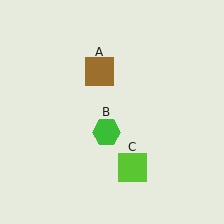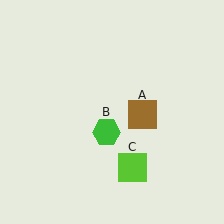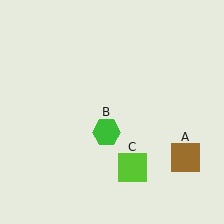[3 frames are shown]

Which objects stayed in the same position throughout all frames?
Green hexagon (object B) and lime square (object C) remained stationary.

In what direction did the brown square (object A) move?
The brown square (object A) moved down and to the right.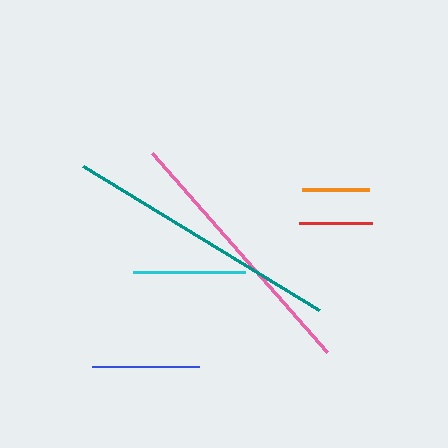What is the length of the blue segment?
The blue segment is approximately 107 pixels long.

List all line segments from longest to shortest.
From longest to shortest: teal, pink, cyan, blue, red, orange.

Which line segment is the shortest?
The orange line is the shortest at approximately 67 pixels.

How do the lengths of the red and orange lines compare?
The red and orange lines are approximately the same length.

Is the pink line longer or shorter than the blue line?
The pink line is longer than the blue line.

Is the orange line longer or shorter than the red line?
The red line is longer than the orange line.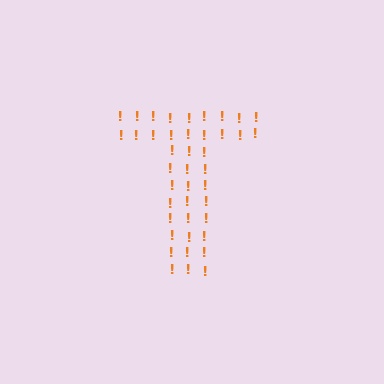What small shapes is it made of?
It is made of small exclamation marks.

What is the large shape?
The large shape is the letter T.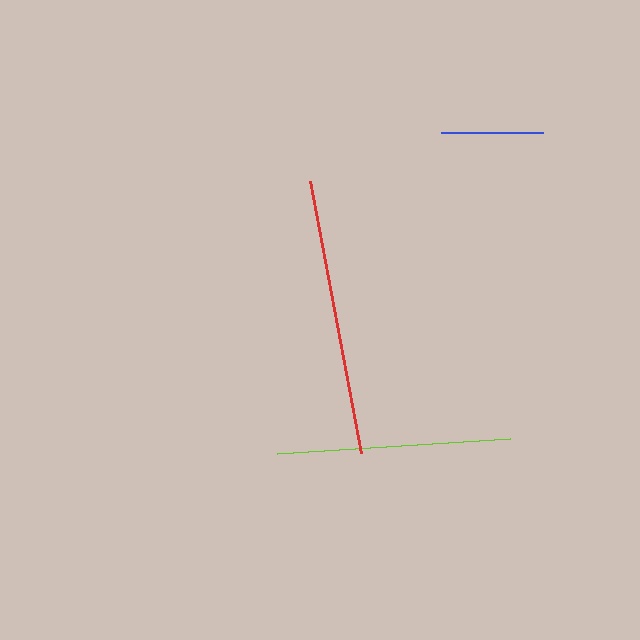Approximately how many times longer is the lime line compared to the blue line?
The lime line is approximately 2.3 times the length of the blue line.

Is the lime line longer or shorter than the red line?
The red line is longer than the lime line.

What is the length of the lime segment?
The lime segment is approximately 233 pixels long.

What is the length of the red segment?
The red segment is approximately 277 pixels long.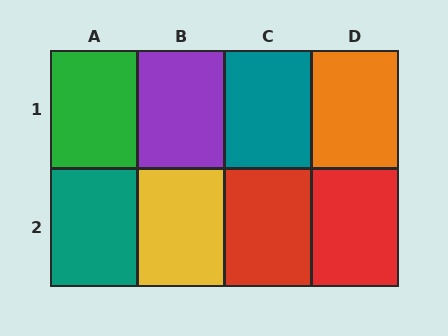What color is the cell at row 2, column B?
Yellow.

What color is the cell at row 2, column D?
Red.